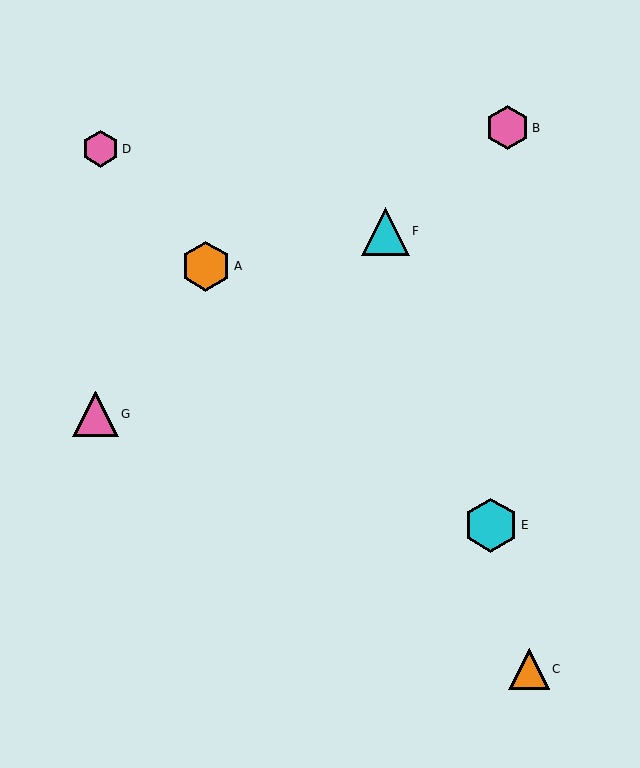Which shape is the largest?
The cyan hexagon (labeled E) is the largest.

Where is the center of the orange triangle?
The center of the orange triangle is at (529, 669).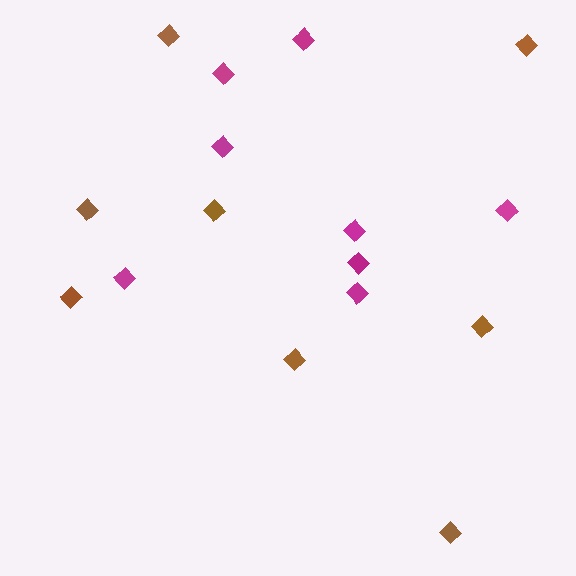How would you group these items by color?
There are 2 groups: one group of magenta diamonds (8) and one group of brown diamonds (8).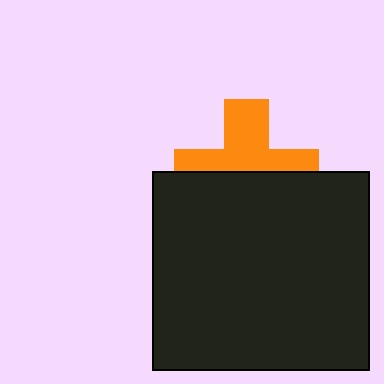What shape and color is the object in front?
The object in front is a black rectangle.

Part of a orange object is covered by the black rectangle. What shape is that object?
It is a cross.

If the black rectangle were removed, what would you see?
You would see the complete orange cross.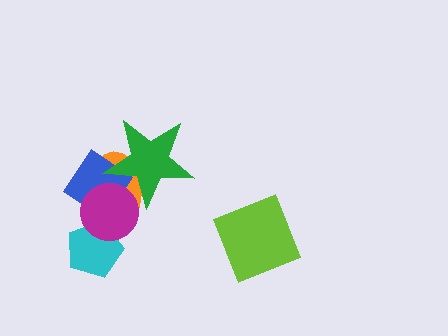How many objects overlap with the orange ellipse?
4 objects overlap with the orange ellipse.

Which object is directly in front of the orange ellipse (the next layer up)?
The blue diamond is directly in front of the orange ellipse.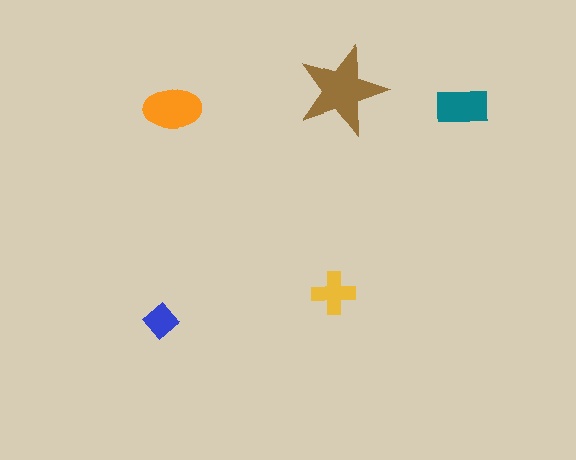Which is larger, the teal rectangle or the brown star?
The brown star.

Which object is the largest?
The brown star.